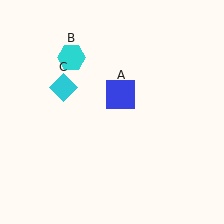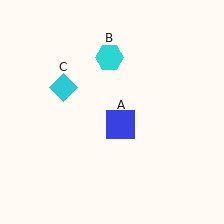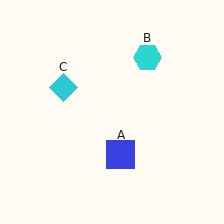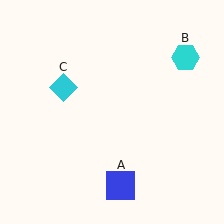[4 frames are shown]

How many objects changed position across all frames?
2 objects changed position: blue square (object A), cyan hexagon (object B).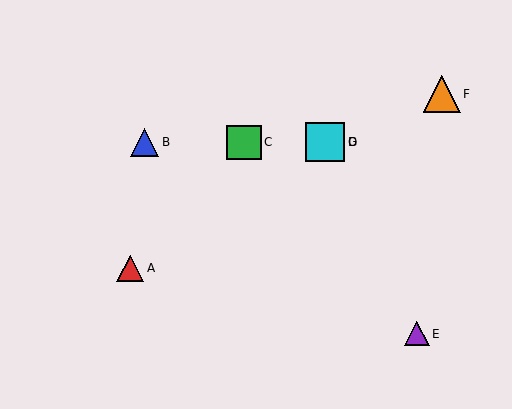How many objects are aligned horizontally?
4 objects (B, C, D, G) are aligned horizontally.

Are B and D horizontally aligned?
Yes, both are at y≈142.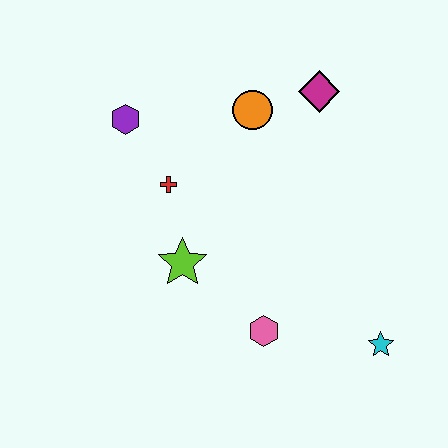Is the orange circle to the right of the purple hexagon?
Yes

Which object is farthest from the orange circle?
The cyan star is farthest from the orange circle.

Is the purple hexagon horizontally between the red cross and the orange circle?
No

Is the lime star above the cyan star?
Yes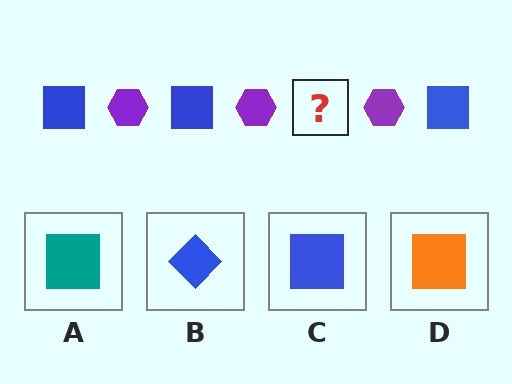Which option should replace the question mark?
Option C.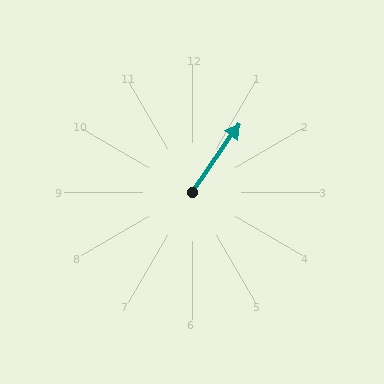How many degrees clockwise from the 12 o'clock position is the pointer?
Approximately 35 degrees.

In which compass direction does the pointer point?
Northeast.